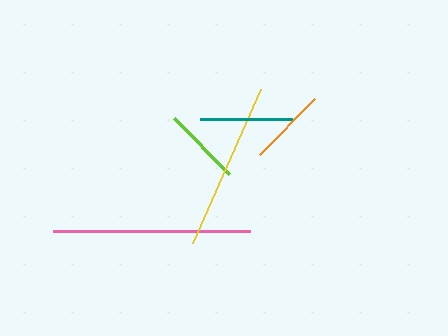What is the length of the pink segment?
The pink segment is approximately 198 pixels long.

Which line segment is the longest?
The pink line is the longest at approximately 198 pixels.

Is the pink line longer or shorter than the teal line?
The pink line is longer than the teal line.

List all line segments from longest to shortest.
From longest to shortest: pink, yellow, teal, lime, orange.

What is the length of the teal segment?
The teal segment is approximately 92 pixels long.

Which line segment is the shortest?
The orange line is the shortest at approximately 79 pixels.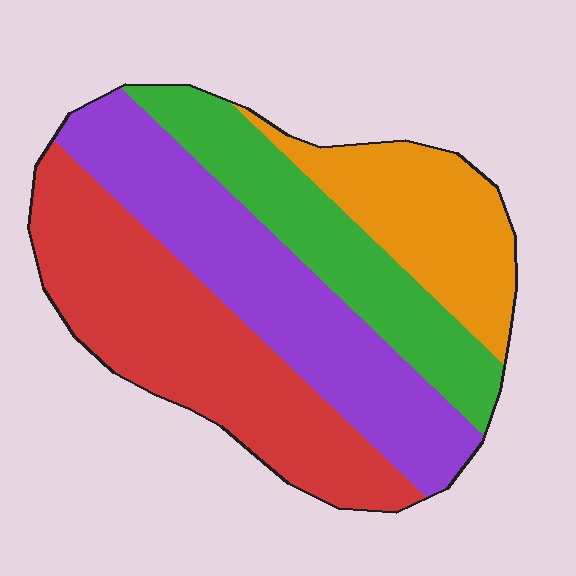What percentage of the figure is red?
Red takes up between a sixth and a third of the figure.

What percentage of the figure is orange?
Orange takes up less than a quarter of the figure.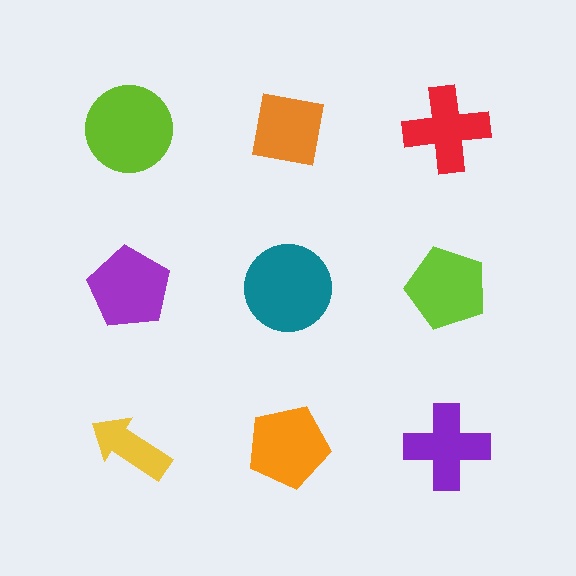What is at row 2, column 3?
A lime pentagon.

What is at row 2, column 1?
A purple pentagon.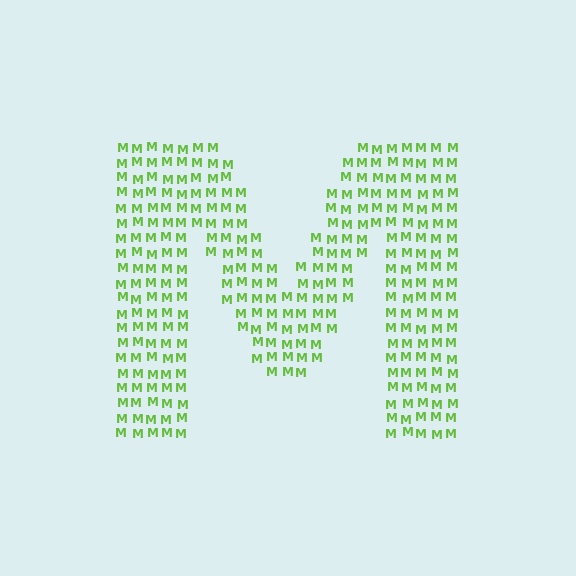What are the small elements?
The small elements are letter M's.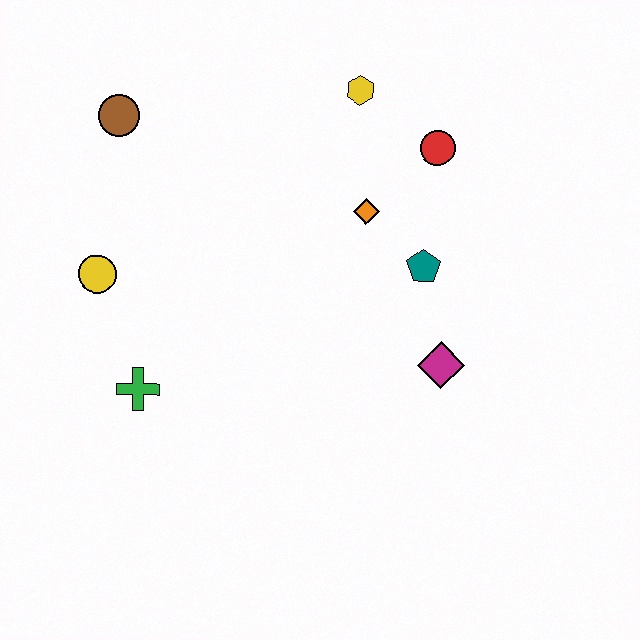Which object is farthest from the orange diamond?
The green cross is farthest from the orange diamond.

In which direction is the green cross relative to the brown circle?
The green cross is below the brown circle.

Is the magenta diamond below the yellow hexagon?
Yes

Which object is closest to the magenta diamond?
The teal pentagon is closest to the magenta diamond.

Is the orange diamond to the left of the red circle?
Yes